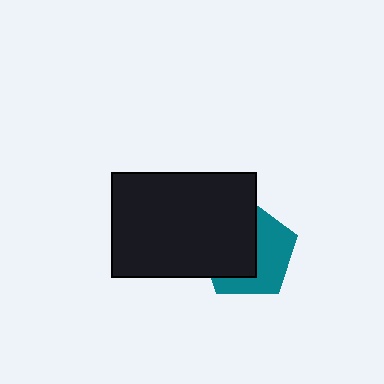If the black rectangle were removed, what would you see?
You would see the complete teal pentagon.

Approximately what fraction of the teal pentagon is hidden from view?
Roughly 53% of the teal pentagon is hidden behind the black rectangle.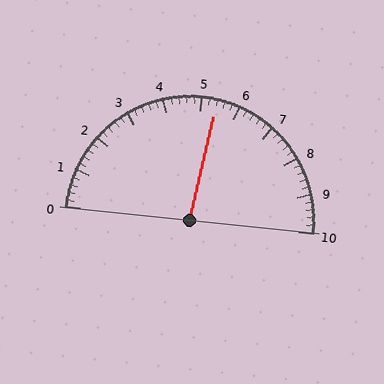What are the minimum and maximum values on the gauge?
The gauge ranges from 0 to 10.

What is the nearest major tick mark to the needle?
The nearest major tick mark is 5.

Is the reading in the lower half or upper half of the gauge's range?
The reading is in the upper half of the range (0 to 10).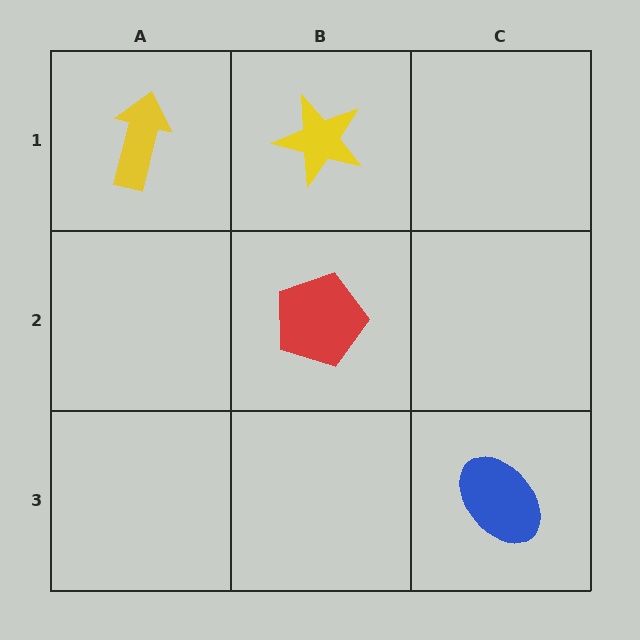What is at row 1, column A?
A yellow arrow.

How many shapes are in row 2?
1 shape.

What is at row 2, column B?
A red pentagon.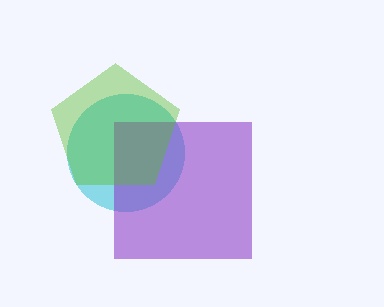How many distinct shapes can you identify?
There are 3 distinct shapes: a cyan circle, a purple square, a lime pentagon.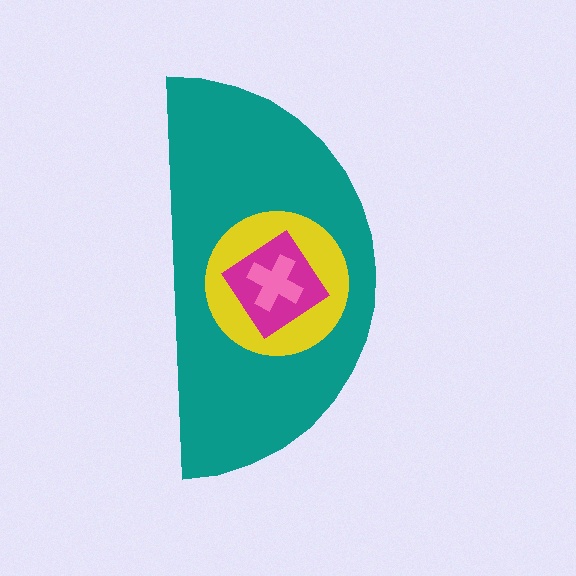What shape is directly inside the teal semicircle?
The yellow circle.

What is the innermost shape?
The pink cross.